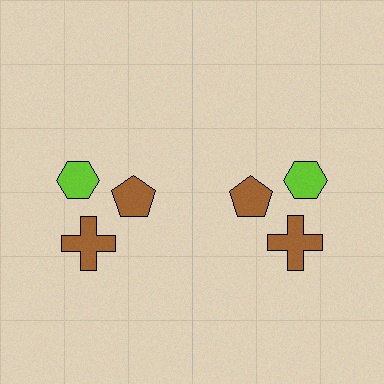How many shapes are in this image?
There are 6 shapes in this image.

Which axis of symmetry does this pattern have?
The pattern has a vertical axis of symmetry running through the center of the image.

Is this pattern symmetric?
Yes, this pattern has bilateral (reflection) symmetry.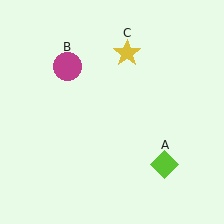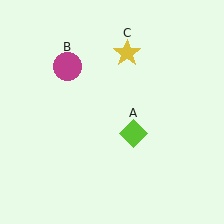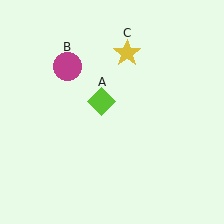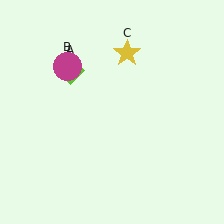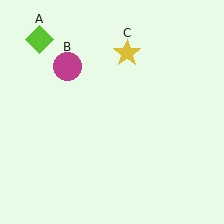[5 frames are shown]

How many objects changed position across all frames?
1 object changed position: lime diamond (object A).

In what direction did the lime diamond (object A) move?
The lime diamond (object A) moved up and to the left.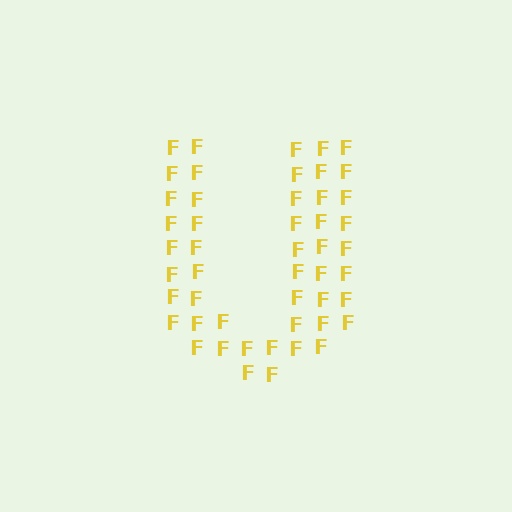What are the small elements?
The small elements are letter F's.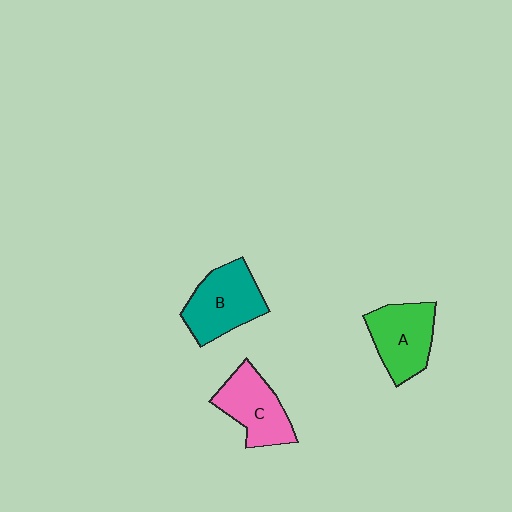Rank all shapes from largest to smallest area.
From largest to smallest: B (teal), A (green), C (pink).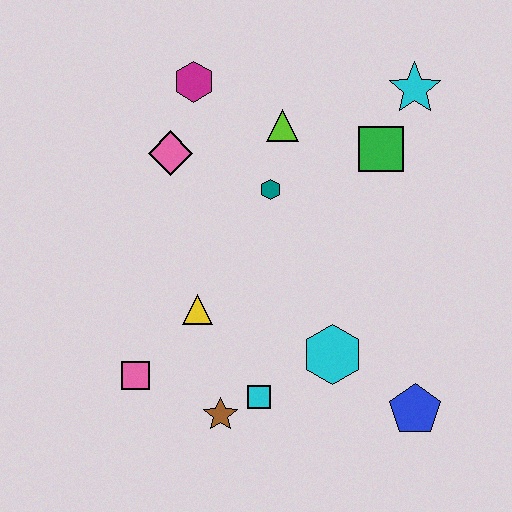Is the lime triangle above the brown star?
Yes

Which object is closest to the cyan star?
The green square is closest to the cyan star.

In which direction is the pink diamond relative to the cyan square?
The pink diamond is above the cyan square.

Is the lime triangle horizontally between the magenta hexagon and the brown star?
No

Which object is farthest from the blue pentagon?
The magenta hexagon is farthest from the blue pentagon.